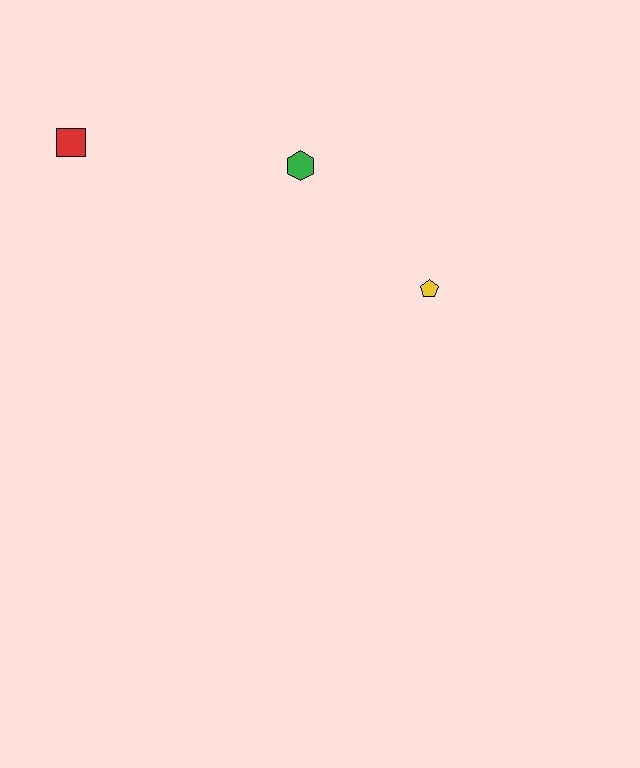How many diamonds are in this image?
There are no diamonds.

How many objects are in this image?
There are 3 objects.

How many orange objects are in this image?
There are no orange objects.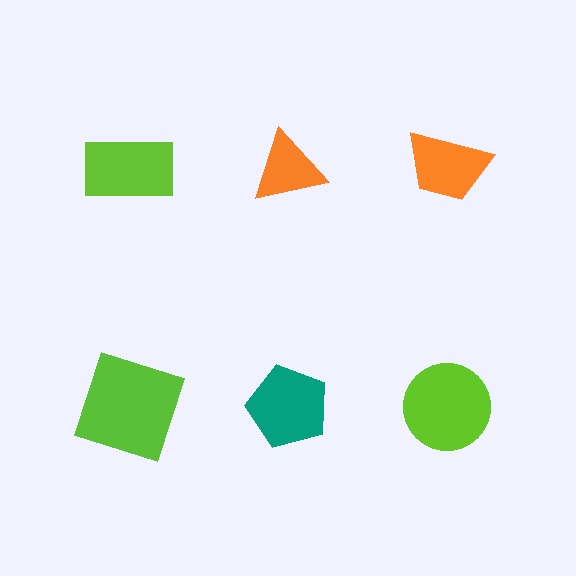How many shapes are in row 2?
3 shapes.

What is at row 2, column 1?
A lime square.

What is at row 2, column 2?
A teal pentagon.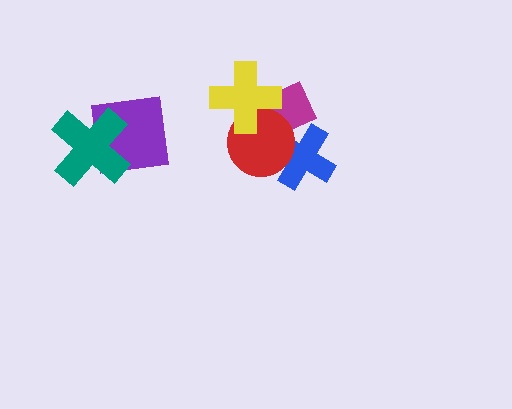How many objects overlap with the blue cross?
2 objects overlap with the blue cross.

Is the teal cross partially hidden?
No, no other shape covers it.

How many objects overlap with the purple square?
1 object overlaps with the purple square.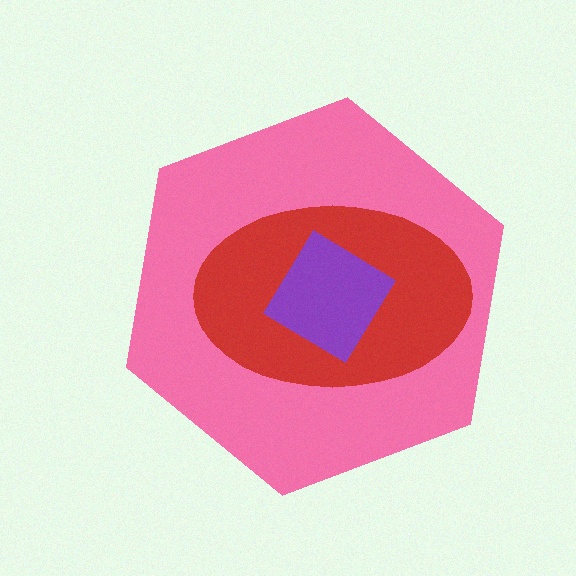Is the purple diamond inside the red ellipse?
Yes.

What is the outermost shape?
The pink hexagon.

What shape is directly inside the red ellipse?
The purple diamond.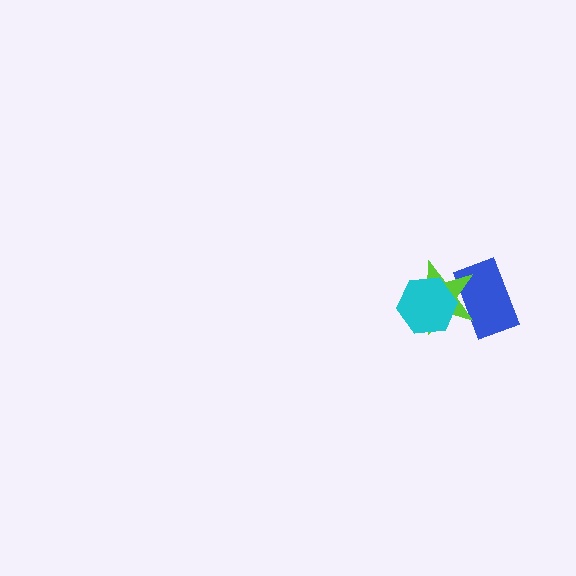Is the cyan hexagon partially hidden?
No, no other shape covers it.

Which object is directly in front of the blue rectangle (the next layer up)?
The lime star is directly in front of the blue rectangle.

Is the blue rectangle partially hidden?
Yes, it is partially covered by another shape.